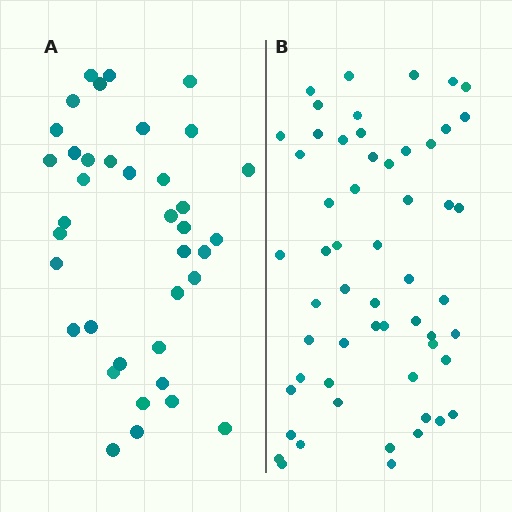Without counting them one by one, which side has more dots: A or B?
Region B (the right region) has more dots.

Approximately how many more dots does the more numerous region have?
Region B has approximately 20 more dots than region A.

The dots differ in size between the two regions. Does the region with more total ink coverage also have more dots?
No. Region A has more total ink coverage because its dots are larger, but region B actually contains more individual dots. Total area can be misleading — the number of items is what matters here.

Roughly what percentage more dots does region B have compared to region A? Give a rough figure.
About 45% more.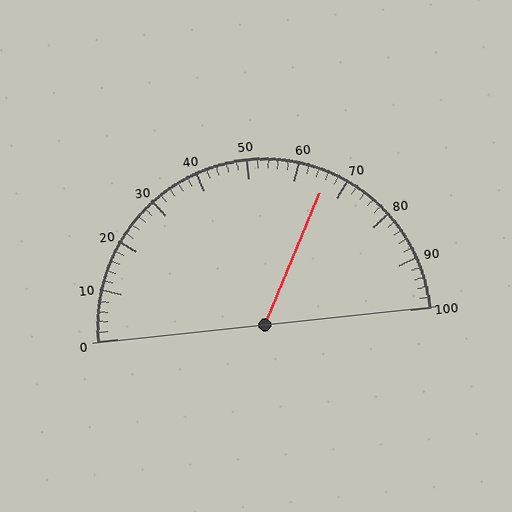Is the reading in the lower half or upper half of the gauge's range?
The reading is in the upper half of the range (0 to 100).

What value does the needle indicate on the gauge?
The needle indicates approximately 66.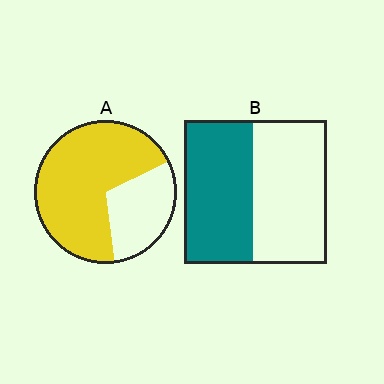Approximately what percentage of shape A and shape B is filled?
A is approximately 70% and B is approximately 50%.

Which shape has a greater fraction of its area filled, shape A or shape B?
Shape A.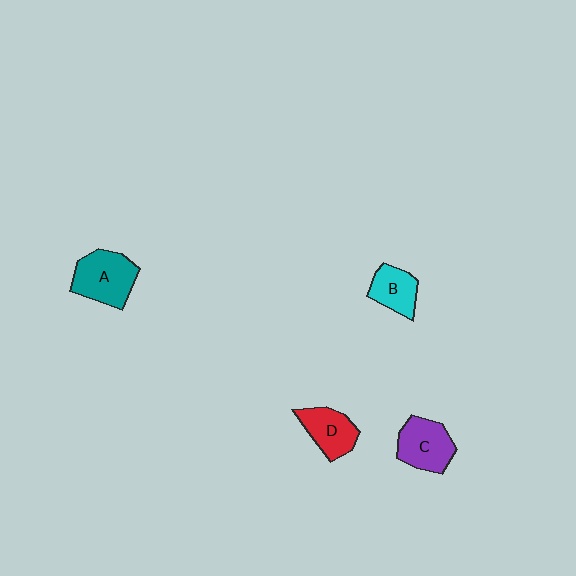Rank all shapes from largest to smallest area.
From largest to smallest: A (teal), C (purple), D (red), B (cyan).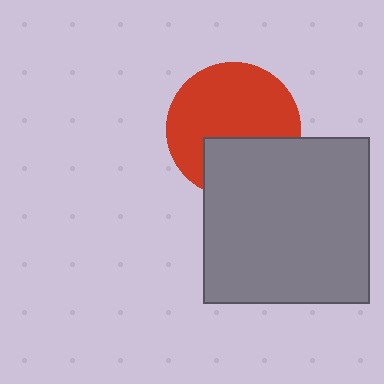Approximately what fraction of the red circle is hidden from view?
Roughly 33% of the red circle is hidden behind the gray square.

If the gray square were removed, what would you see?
You would see the complete red circle.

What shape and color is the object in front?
The object in front is a gray square.